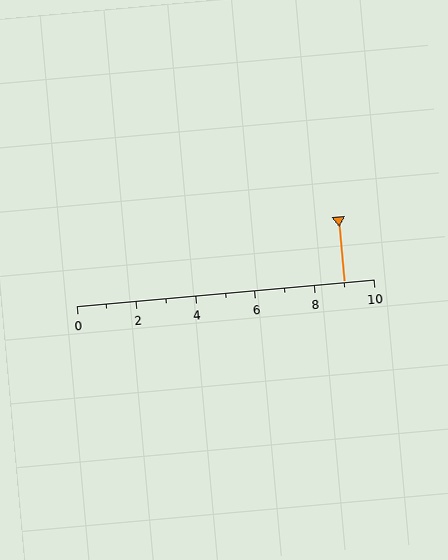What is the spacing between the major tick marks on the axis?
The major ticks are spaced 2 apart.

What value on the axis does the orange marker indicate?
The marker indicates approximately 9.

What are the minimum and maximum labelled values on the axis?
The axis runs from 0 to 10.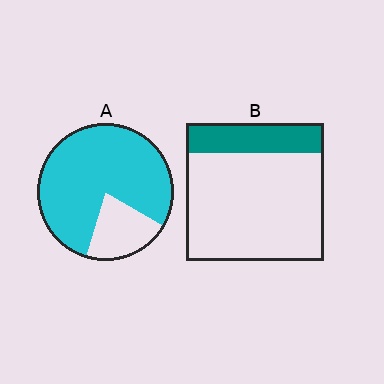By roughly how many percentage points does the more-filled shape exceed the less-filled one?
By roughly 55 percentage points (A over B).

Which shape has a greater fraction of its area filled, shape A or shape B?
Shape A.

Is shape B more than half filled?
No.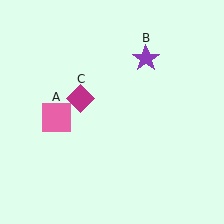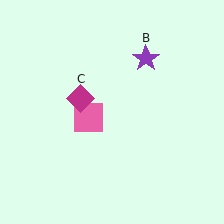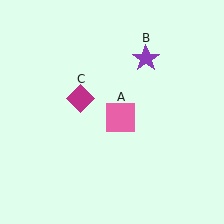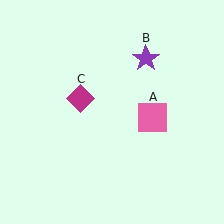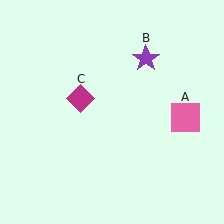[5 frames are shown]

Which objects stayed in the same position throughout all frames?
Purple star (object B) and magenta diamond (object C) remained stationary.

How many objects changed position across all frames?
1 object changed position: pink square (object A).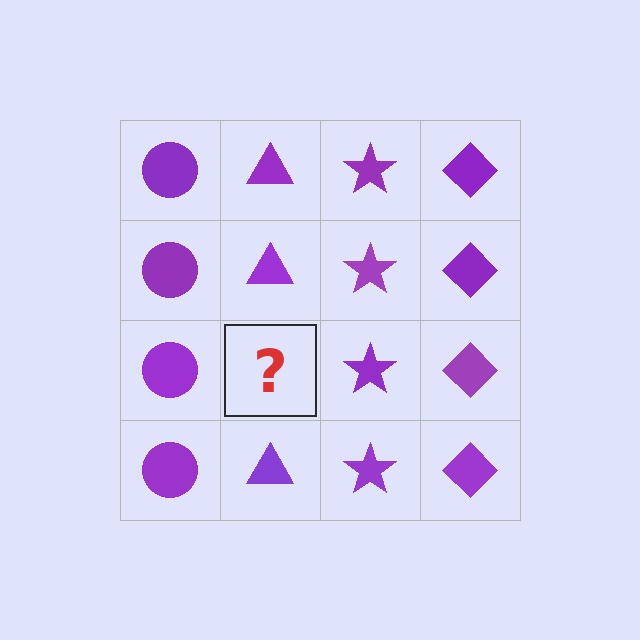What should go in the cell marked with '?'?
The missing cell should contain a purple triangle.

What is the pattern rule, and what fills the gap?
The rule is that each column has a consistent shape. The gap should be filled with a purple triangle.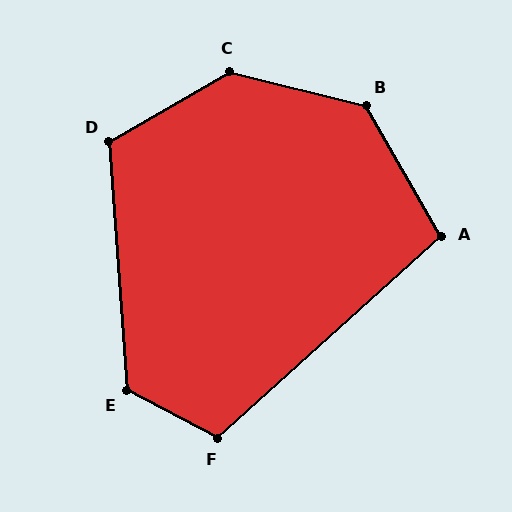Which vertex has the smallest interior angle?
A, at approximately 102 degrees.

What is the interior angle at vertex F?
Approximately 110 degrees (obtuse).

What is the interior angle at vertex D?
Approximately 116 degrees (obtuse).